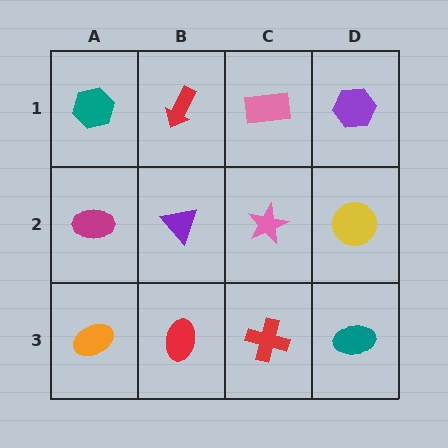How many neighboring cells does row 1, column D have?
2.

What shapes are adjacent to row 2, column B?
A red arrow (row 1, column B), a red ellipse (row 3, column B), a magenta ellipse (row 2, column A), a pink star (row 2, column C).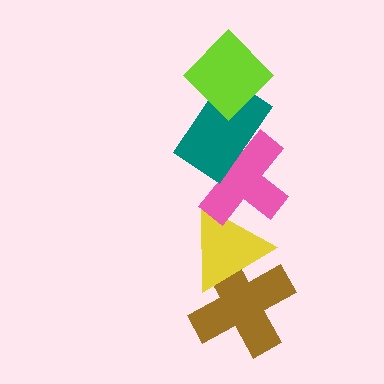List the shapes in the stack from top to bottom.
From top to bottom: the lime diamond, the teal rectangle, the pink cross, the yellow triangle, the brown cross.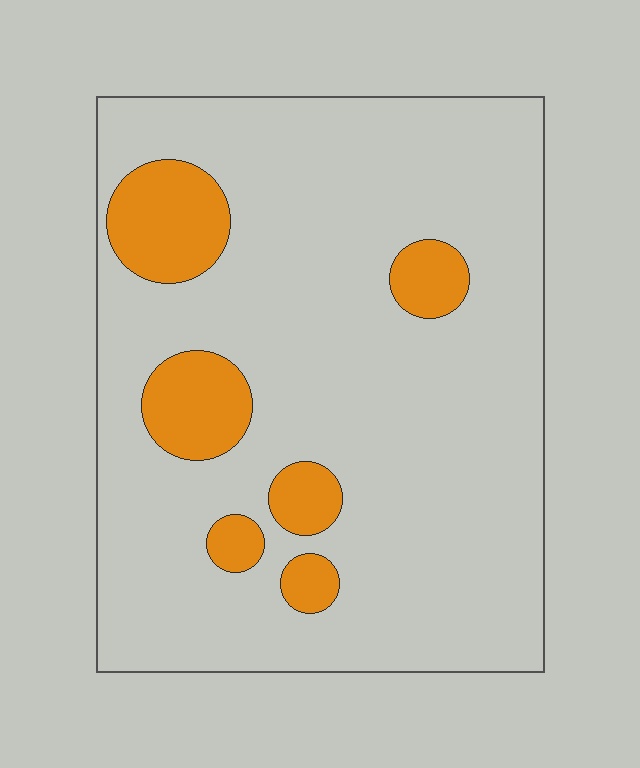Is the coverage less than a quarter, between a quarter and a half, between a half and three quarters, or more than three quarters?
Less than a quarter.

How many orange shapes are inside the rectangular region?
6.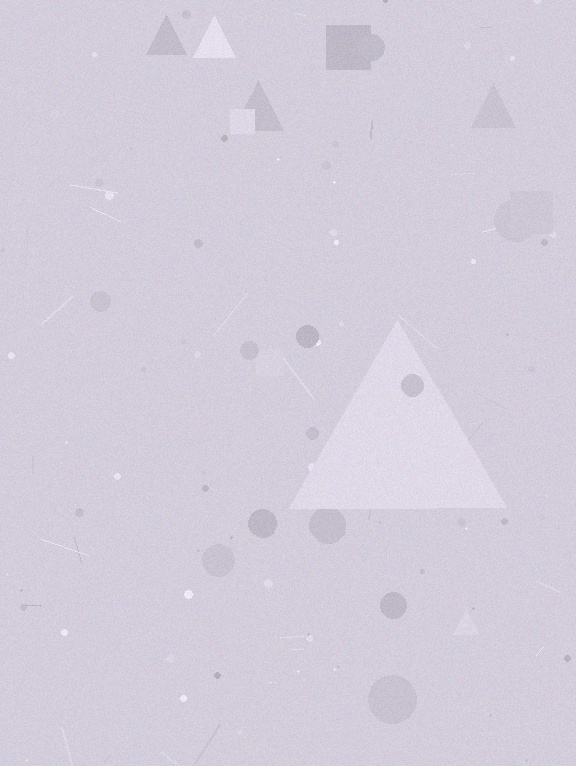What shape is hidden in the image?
A triangle is hidden in the image.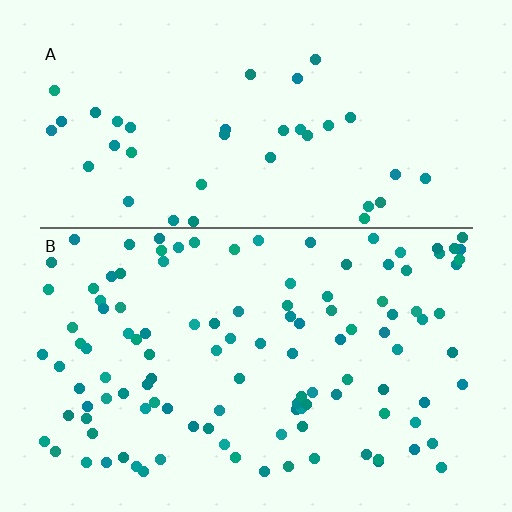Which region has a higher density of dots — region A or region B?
B (the bottom).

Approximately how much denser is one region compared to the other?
Approximately 3.0× — region B over region A.